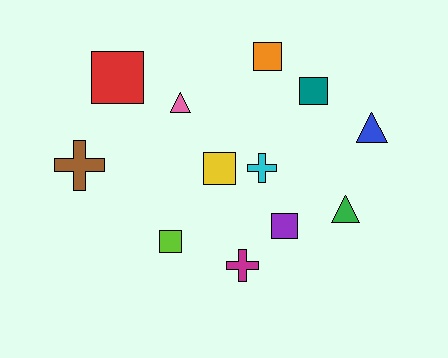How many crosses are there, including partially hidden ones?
There are 3 crosses.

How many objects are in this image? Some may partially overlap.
There are 12 objects.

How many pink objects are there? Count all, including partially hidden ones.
There is 1 pink object.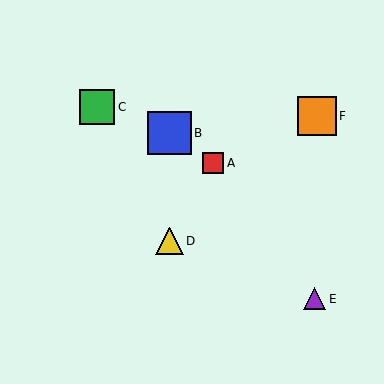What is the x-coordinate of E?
Object E is at x≈315.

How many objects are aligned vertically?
2 objects (B, D) are aligned vertically.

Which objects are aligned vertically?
Objects B, D are aligned vertically.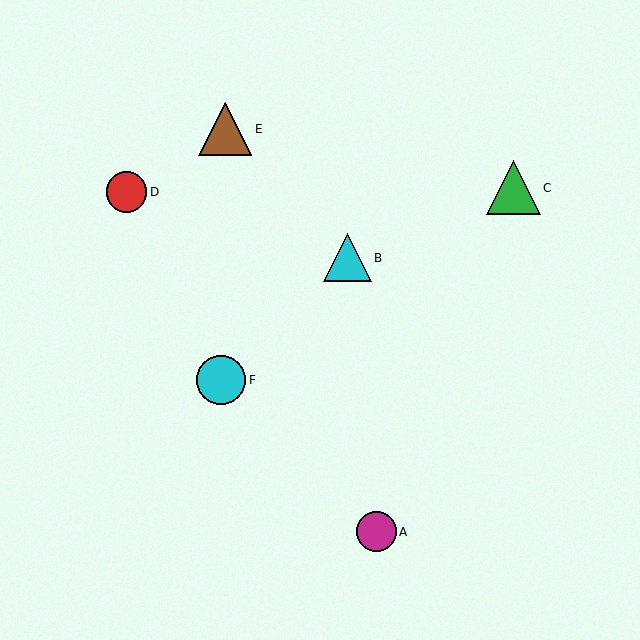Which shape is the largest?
The green triangle (labeled C) is the largest.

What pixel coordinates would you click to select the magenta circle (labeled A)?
Click at (376, 532) to select the magenta circle A.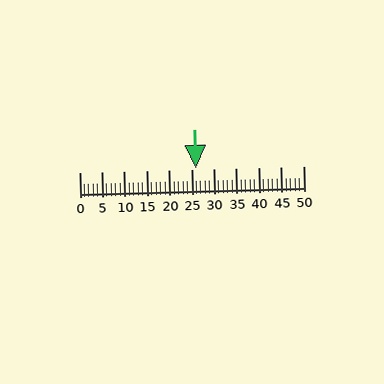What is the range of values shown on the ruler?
The ruler shows values from 0 to 50.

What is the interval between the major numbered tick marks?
The major tick marks are spaced 5 units apart.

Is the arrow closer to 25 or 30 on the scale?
The arrow is closer to 25.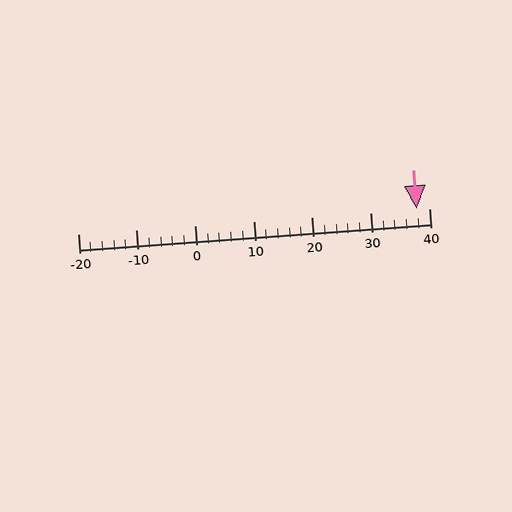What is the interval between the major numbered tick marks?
The major tick marks are spaced 10 units apart.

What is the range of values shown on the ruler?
The ruler shows values from -20 to 40.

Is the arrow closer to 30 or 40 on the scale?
The arrow is closer to 40.